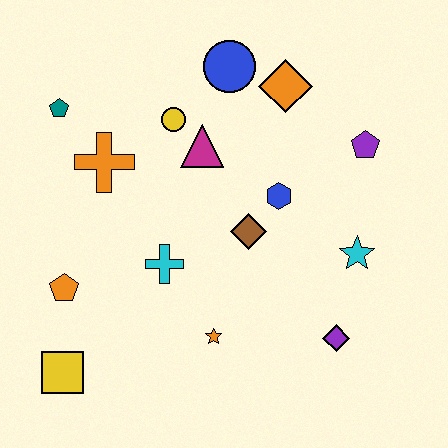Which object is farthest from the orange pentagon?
The purple pentagon is farthest from the orange pentagon.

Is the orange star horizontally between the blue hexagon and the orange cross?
Yes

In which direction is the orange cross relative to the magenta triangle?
The orange cross is to the left of the magenta triangle.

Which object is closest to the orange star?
The cyan cross is closest to the orange star.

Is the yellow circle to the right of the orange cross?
Yes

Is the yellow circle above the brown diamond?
Yes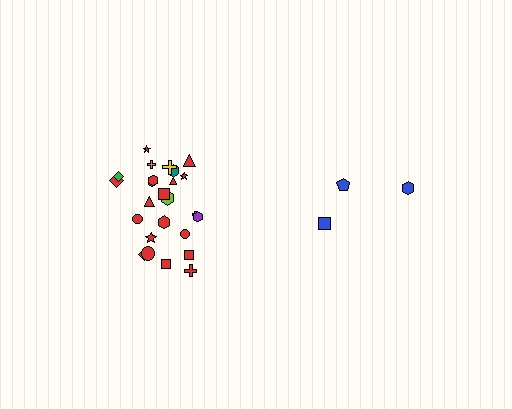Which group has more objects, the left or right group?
The left group.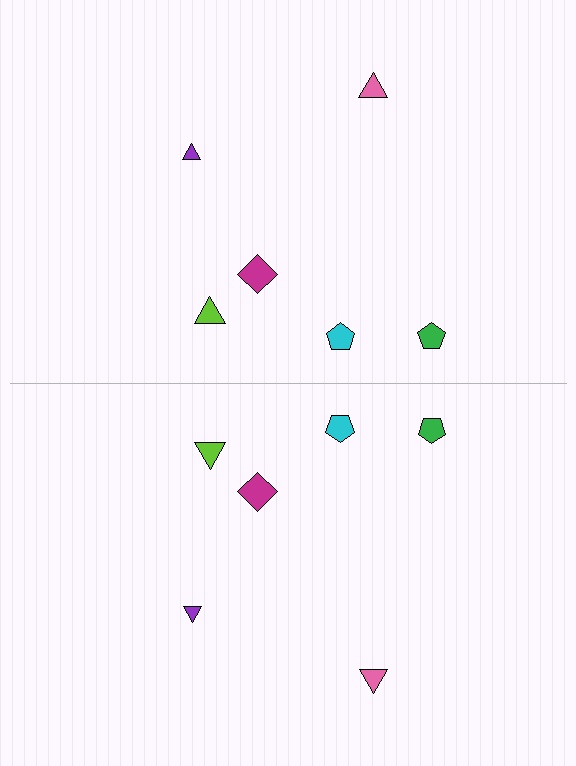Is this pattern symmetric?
Yes, this pattern has bilateral (reflection) symmetry.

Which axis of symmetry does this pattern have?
The pattern has a horizontal axis of symmetry running through the center of the image.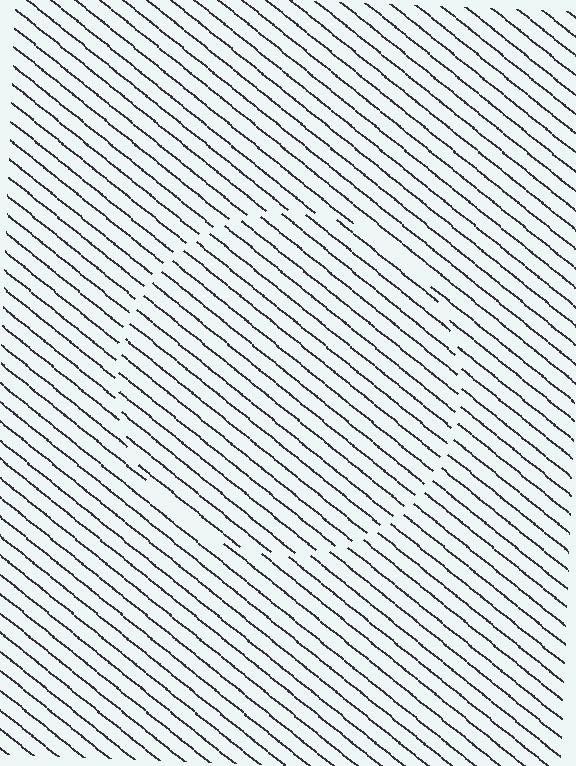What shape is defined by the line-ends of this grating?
An illusory circle. The interior of the shape contains the same grating, shifted by half a period — the contour is defined by the phase discontinuity where line-ends from the inner and outer gratings abut.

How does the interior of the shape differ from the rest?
The interior of the shape contains the same grating, shifted by half a period — the contour is defined by the phase discontinuity where line-ends from the inner and outer gratings abut.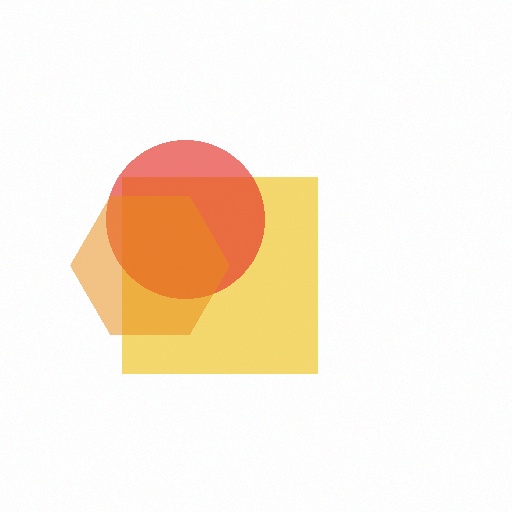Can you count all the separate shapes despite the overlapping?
Yes, there are 3 separate shapes.